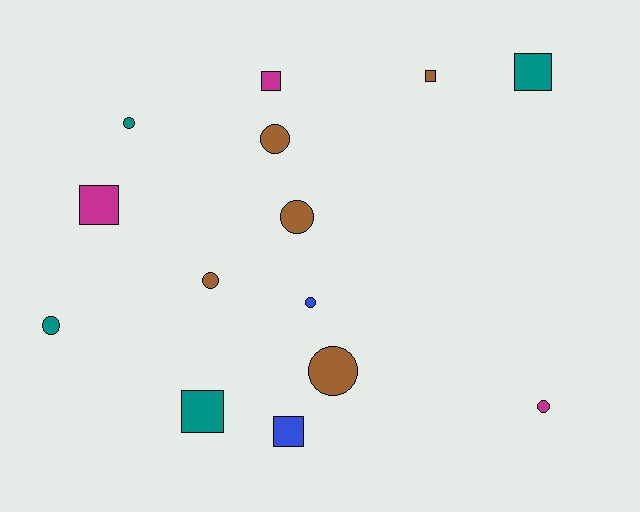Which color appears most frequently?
Brown, with 5 objects.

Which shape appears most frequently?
Circle, with 8 objects.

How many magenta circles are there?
There is 1 magenta circle.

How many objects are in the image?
There are 14 objects.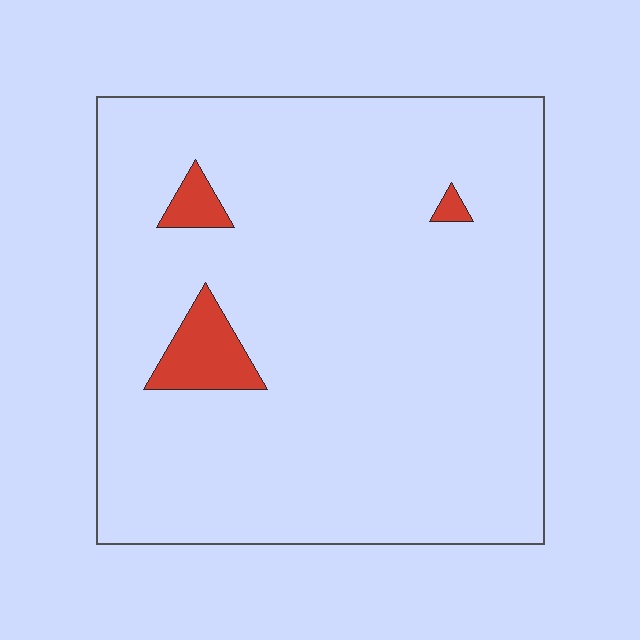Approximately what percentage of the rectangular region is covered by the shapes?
Approximately 5%.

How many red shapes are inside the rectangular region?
3.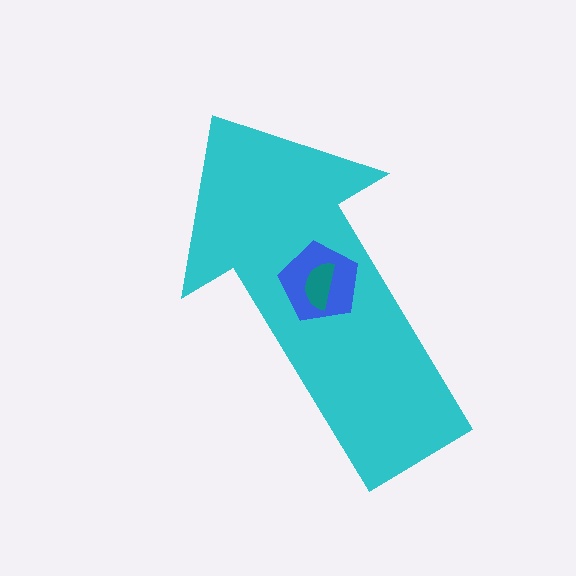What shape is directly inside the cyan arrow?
The blue pentagon.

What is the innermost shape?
The teal semicircle.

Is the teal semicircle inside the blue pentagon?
Yes.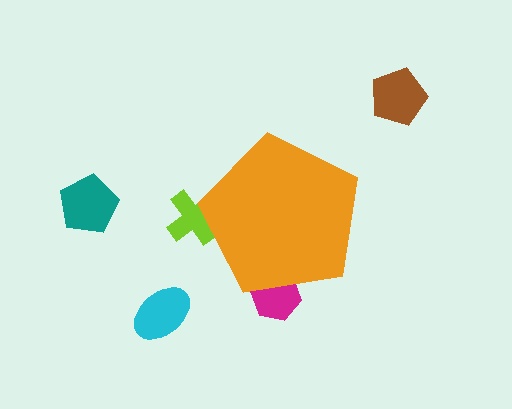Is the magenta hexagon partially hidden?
Yes, the magenta hexagon is partially hidden behind the orange pentagon.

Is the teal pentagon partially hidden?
No, the teal pentagon is fully visible.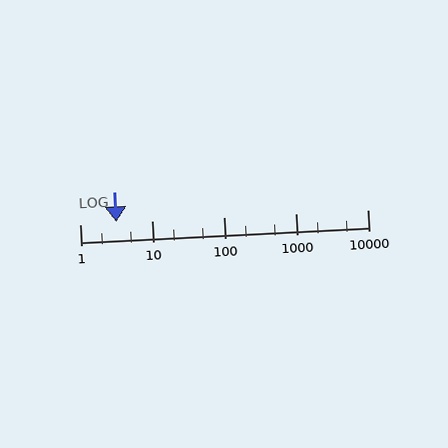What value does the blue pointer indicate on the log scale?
The pointer indicates approximately 3.2.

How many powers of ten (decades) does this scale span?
The scale spans 4 decades, from 1 to 10000.